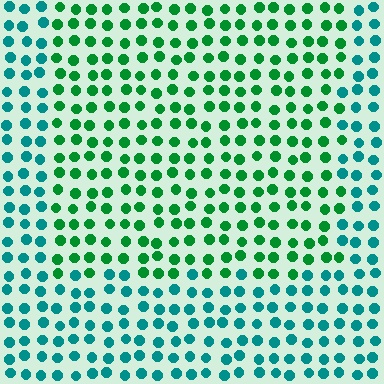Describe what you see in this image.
The image is filled with small teal elements in a uniform arrangement. A rectangle-shaped region is visible where the elements are tinted to a slightly different hue, forming a subtle color boundary.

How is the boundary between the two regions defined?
The boundary is defined purely by a slight shift in hue (about 40 degrees). Spacing, size, and orientation are identical on both sides.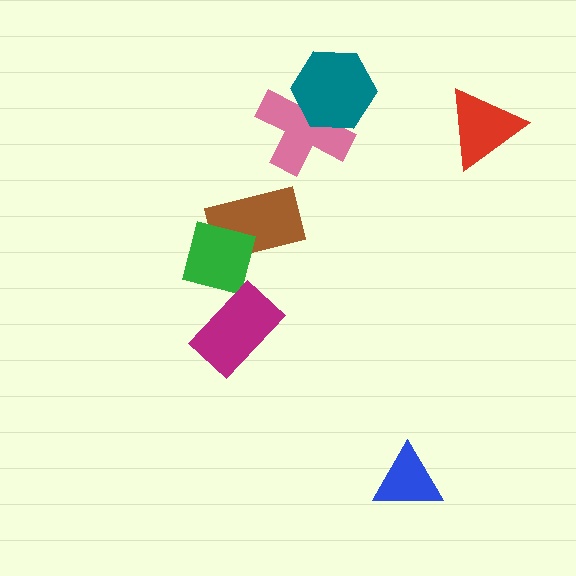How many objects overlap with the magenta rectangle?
1 object overlaps with the magenta rectangle.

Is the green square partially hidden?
Yes, it is partially covered by another shape.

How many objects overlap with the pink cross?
1 object overlaps with the pink cross.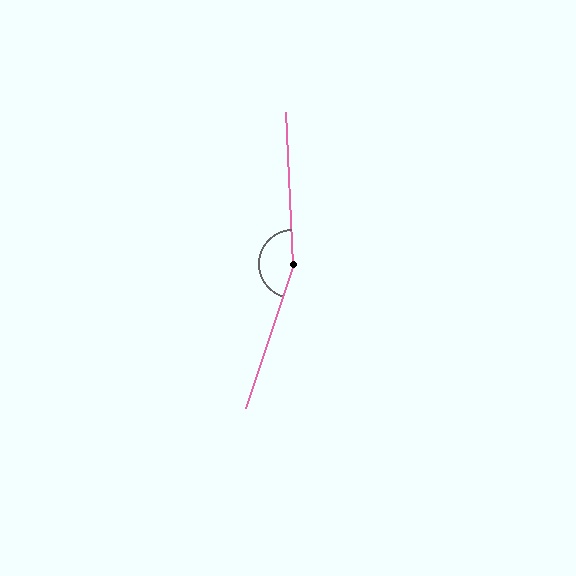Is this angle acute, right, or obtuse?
It is obtuse.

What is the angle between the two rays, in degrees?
Approximately 159 degrees.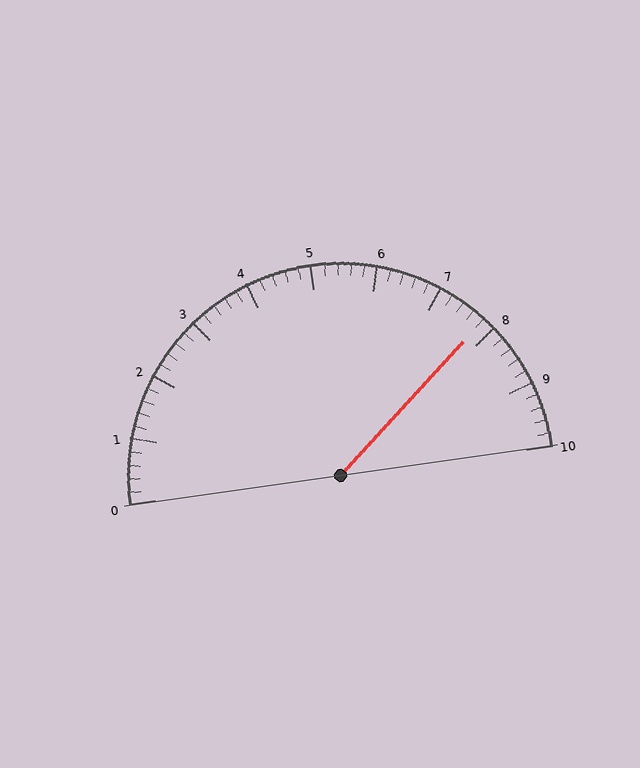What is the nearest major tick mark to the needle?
The nearest major tick mark is 8.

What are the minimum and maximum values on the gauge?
The gauge ranges from 0 to 10.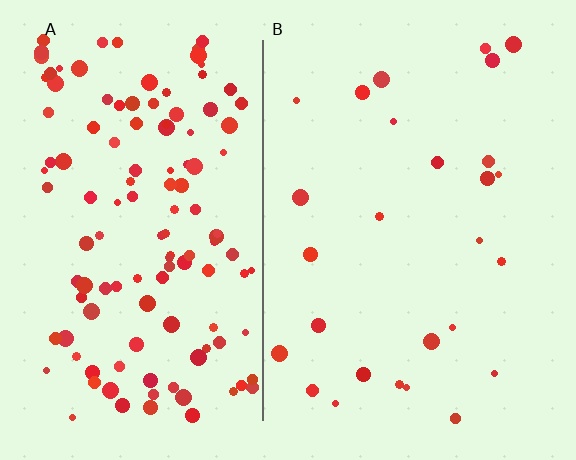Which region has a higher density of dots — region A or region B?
A (the left).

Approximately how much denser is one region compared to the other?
Approximately 4.7× — region A over region B.